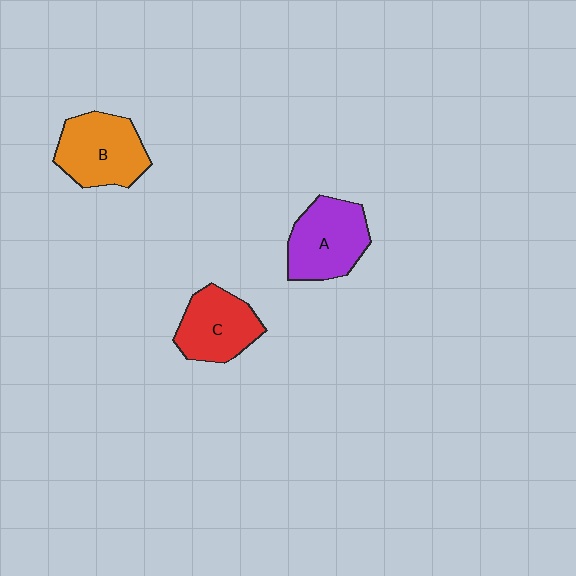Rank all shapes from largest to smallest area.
From largest to smallest: B (orange), A (purple), C (red).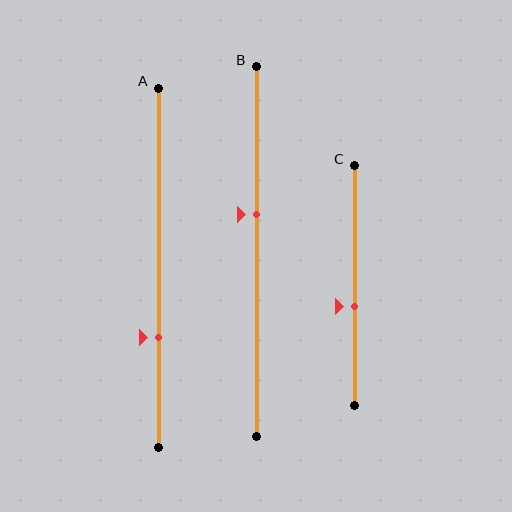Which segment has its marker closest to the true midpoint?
Segment C has its marker closest to the true midpoint.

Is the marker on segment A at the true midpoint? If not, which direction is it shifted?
No, the marker on segment A is shifted downward by about 19% of the segment length.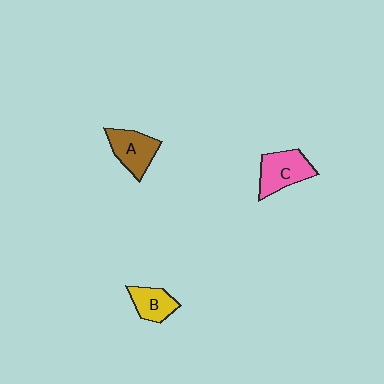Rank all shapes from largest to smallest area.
From largest to smallest: C (pink), A (brown), B (yellow).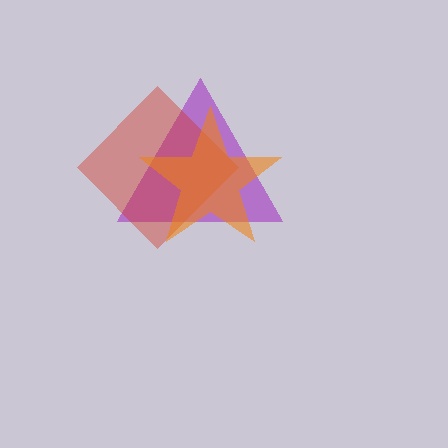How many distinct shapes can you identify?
There are 3 distinct shapes: a purple triangle, a red diamond, an orange star.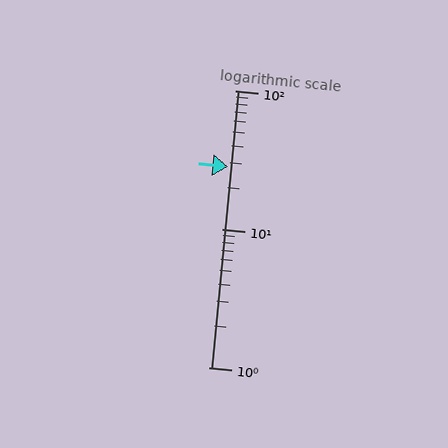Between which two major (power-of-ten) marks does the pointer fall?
The pointer is between 10 and 100.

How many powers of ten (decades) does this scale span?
The scale spans 2 decades, from 1 to 100.